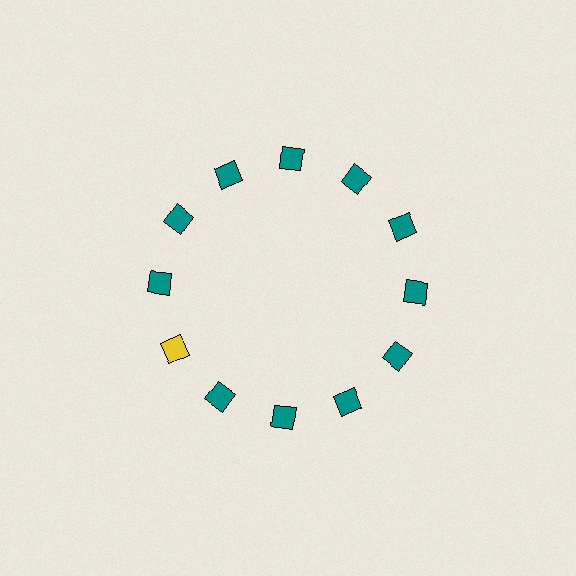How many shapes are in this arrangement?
There are 12 shapes arranged in a ring pattern.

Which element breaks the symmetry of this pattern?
The yellow square at roughly the 8 o'clock position breaks the symmetry. All other shapes are teal squares.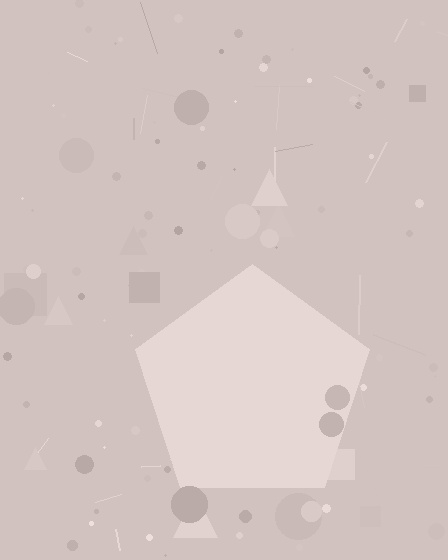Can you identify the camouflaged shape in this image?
The camouflaged shape is a pentagon.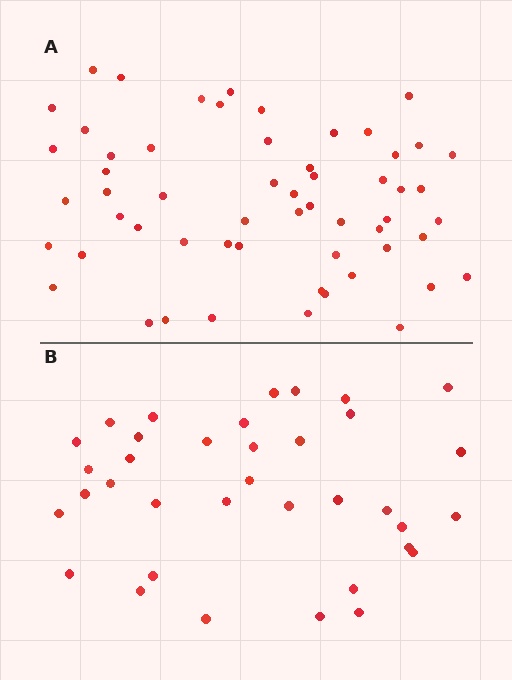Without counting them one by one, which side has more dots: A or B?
Region A (the top region) has more dots.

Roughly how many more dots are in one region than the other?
Region A has approximately 20 more dots than region B.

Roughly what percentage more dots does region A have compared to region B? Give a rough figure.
About 60% more.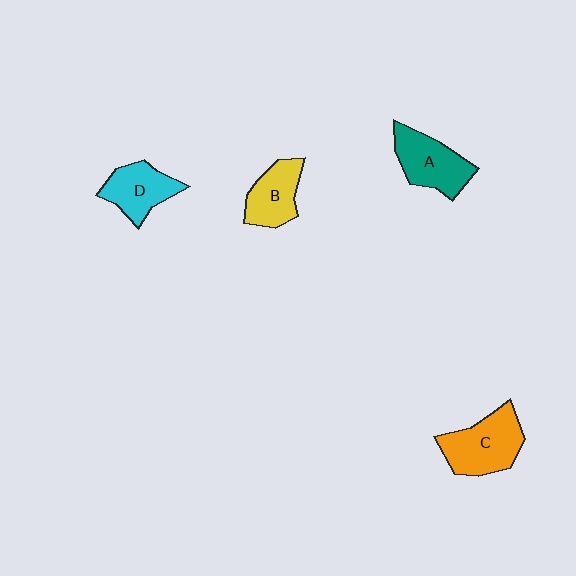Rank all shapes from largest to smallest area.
From largest to smallest: C (orange), A (teal), D (cyan), B (yellow).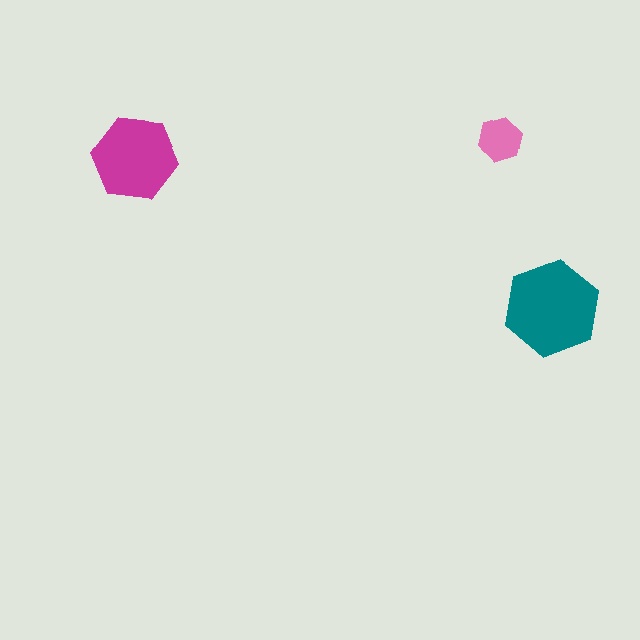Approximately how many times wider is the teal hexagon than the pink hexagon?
About 2 times wider.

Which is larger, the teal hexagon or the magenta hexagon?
The teal one.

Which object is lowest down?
The teal hexagon is bottommost.